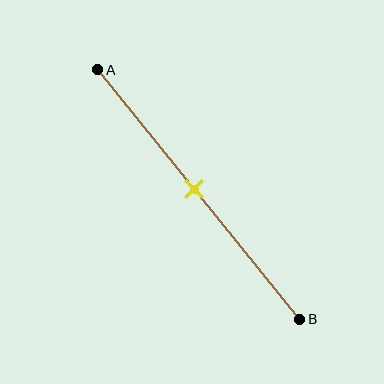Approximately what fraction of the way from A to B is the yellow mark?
The yellow mark is approximately 50% of the way from A to B.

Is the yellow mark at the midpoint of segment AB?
Yes, the mark is approximately at the midpoint.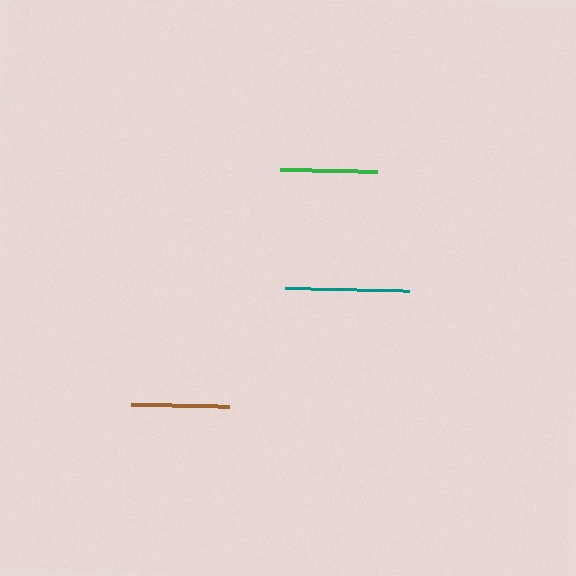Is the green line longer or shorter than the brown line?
The brown line is longer than the green line.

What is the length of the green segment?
The green segment is approximately 97 pixels long.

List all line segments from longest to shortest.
From longest to shortest: teal, brown, green.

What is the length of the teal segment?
The teal segment is approximately 125 pixels long.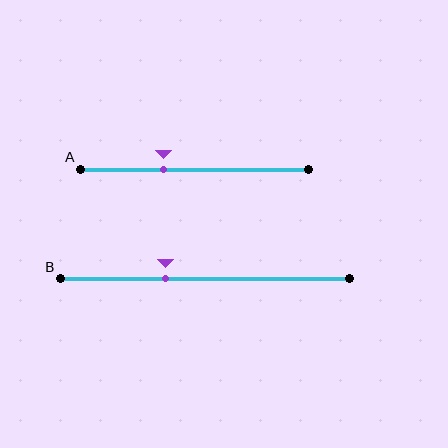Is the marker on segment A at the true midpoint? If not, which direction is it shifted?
No, the marker on segment A is shifted to the left by about 13% of the segment length.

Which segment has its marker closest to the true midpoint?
Segment A has its marker closest to the true midpoint.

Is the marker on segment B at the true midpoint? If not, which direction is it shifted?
No, the marker on segment B is shifted to the left by about 14% of the segment length.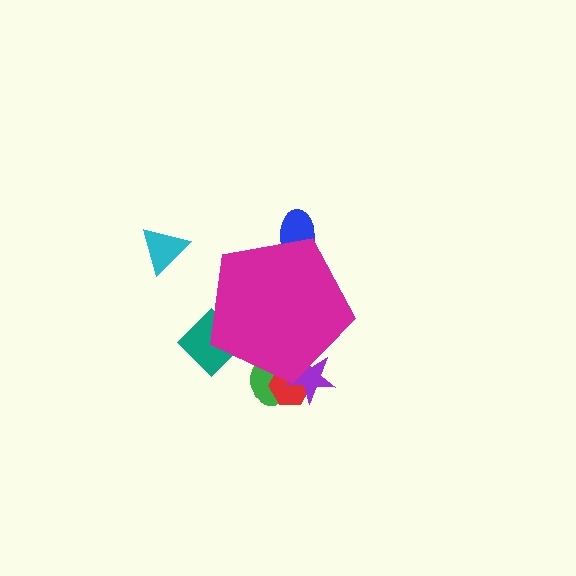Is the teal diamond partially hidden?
Yes, the teal diamond is partially hidden behind the magenta pentagon.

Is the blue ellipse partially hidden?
Yes, the blue ellipse is partially hidden behind the magenta pentagon.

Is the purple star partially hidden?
Yes, the purple star is partially hidden behind the magenta pentagon.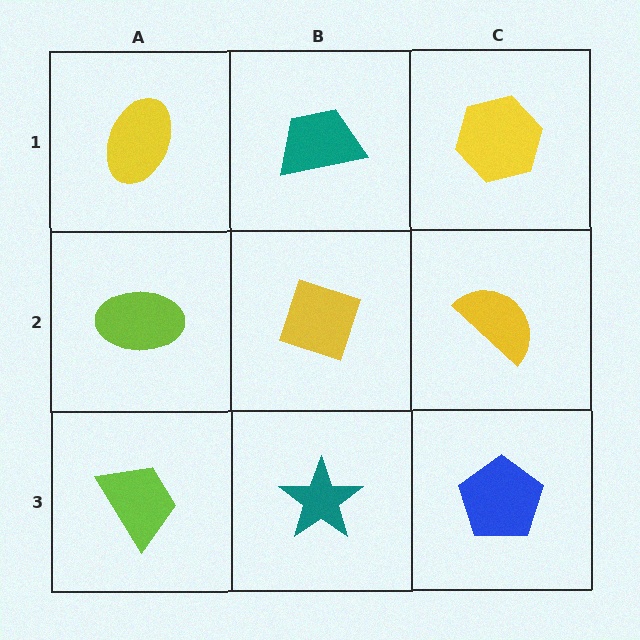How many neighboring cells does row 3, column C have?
2.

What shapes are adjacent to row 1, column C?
A yellow semicircle (row 2, column C), a teal trapezoid (row 1, column B).